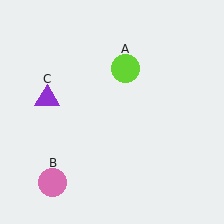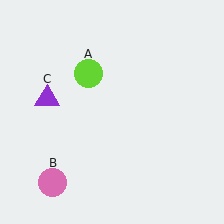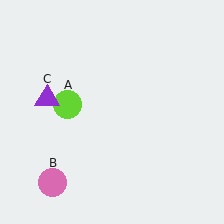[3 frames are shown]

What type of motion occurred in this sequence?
The lime circle (object A) rotated counterclockwise around the center of the scene.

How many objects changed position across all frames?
1 object changed position: lime circle (object A).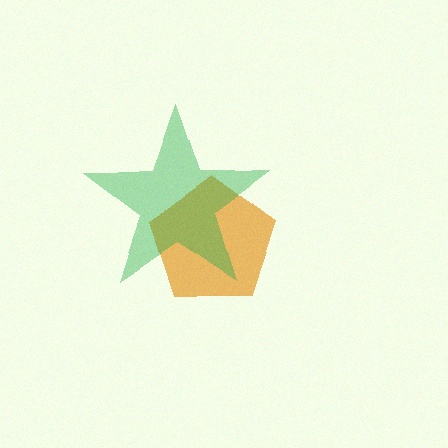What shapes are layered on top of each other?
The layered shapes are: an orange pentagon, a green star.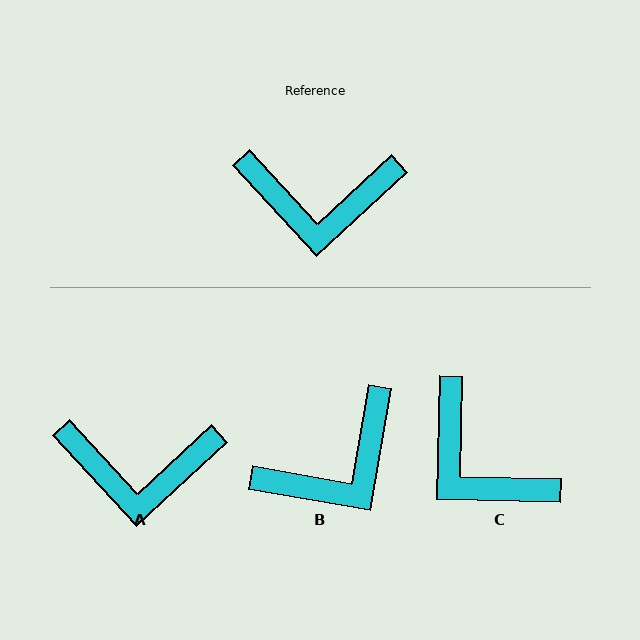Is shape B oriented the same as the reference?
No, it is off by about 37 degrees.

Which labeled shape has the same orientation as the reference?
A.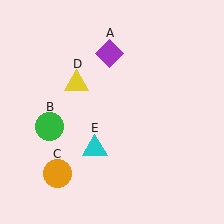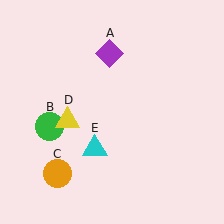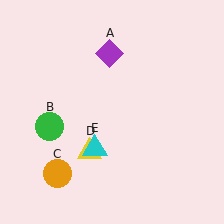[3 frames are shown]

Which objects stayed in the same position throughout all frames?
Purple diamond (object A) and green circle (object B) and orange circle (object C) and cyan triangle (object E) remained stationary.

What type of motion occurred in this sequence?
The yellow triangle (object D) rotated counterclockwise around the center of the scene.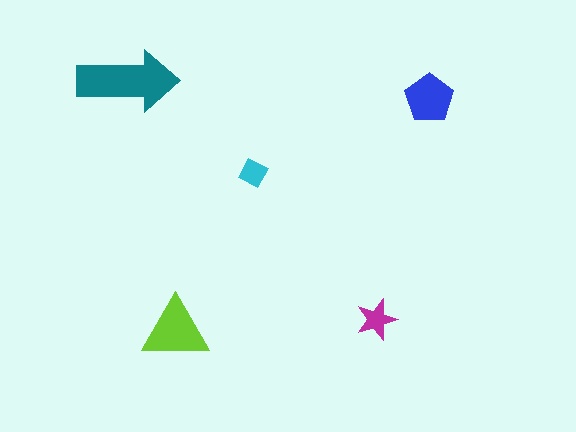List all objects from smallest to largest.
The cyan diamond, the magenta star, the blue pentagon, the lime triangle, the teal arrow.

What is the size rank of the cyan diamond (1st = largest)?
5th.